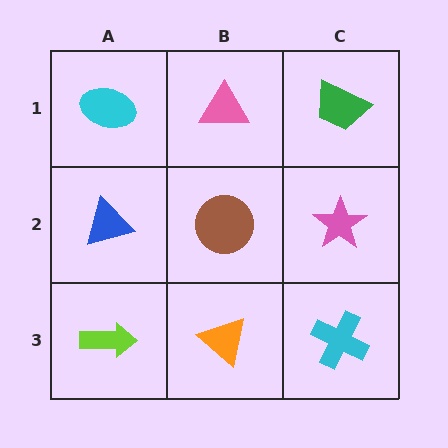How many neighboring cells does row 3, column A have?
2.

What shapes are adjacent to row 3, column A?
A blue triangle (row 2, column A), an orange triangle (row 3, column B).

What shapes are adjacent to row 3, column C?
A pink star (row 2, column C), an orange triangle (row 3, column B).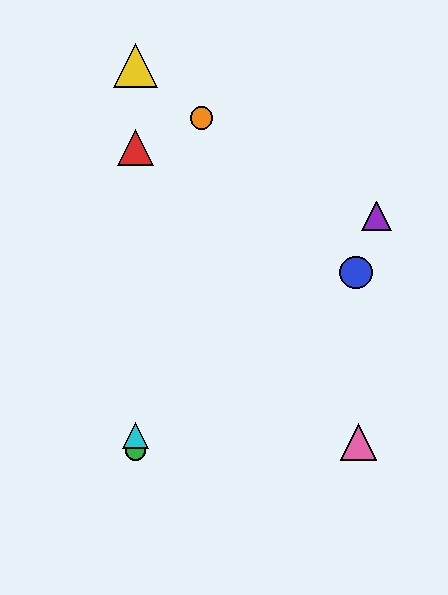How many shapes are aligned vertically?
4 shapes (the red triangle, the green circle, the yellow triangle, the cyan triangle) are aligned vertically.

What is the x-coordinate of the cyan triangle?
The cyan triangle is at x≈135.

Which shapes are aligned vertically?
The red triangle, the green circle, the yellow triangle, the cyan triangle are aligned vertically.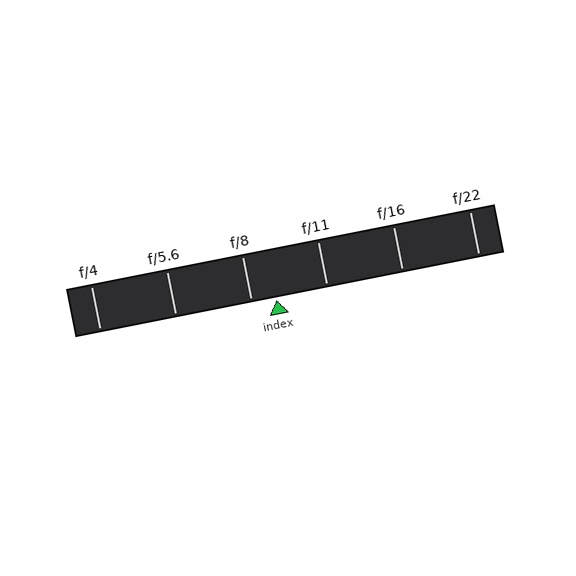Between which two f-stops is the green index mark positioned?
The index mark is between f/8 and f/11.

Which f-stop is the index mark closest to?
The index mark is closest to f/8.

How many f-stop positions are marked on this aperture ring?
There are 6 f-stop positions marked.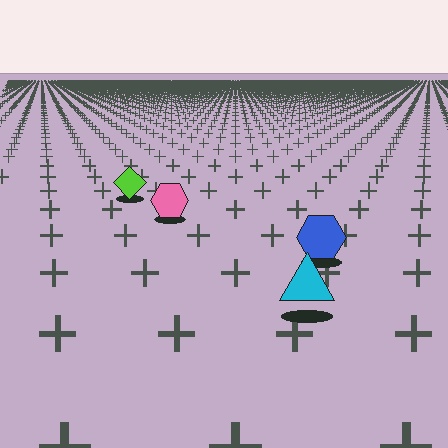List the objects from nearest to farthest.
From nearest to farthest: the cyan triangle, the blue hexagon, the pink hexagon, the lime diamond.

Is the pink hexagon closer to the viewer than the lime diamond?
Yes. The pink hexagon is closer — you can tell from the texture gradient: the ground texture is coarser near it.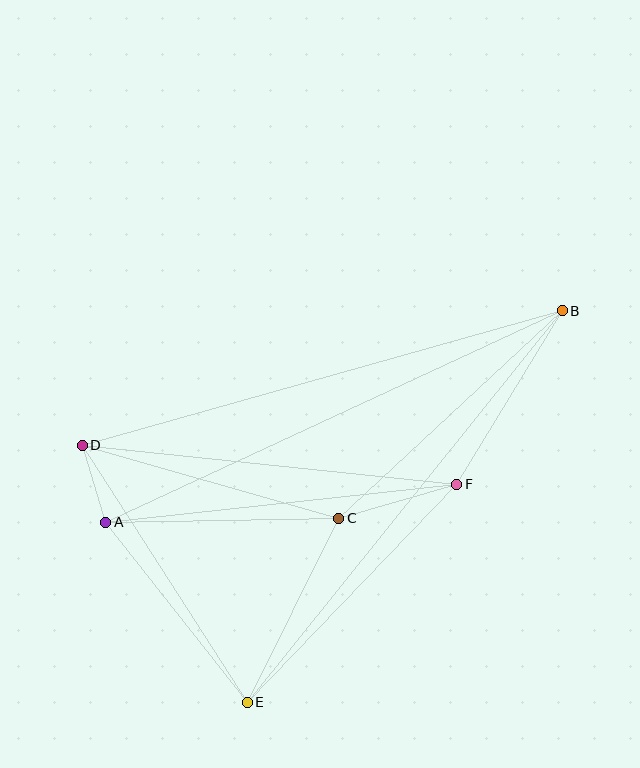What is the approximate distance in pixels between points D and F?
The distance between D and F is approximately 376 pixels.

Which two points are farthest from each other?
Points A and B are farthest from each other.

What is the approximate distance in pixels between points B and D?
The distance between B and D is approximately 499 pixels.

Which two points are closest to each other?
Points A and D are closest to each other.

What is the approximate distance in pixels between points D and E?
The distance between D and E is approximately 305 pixels.